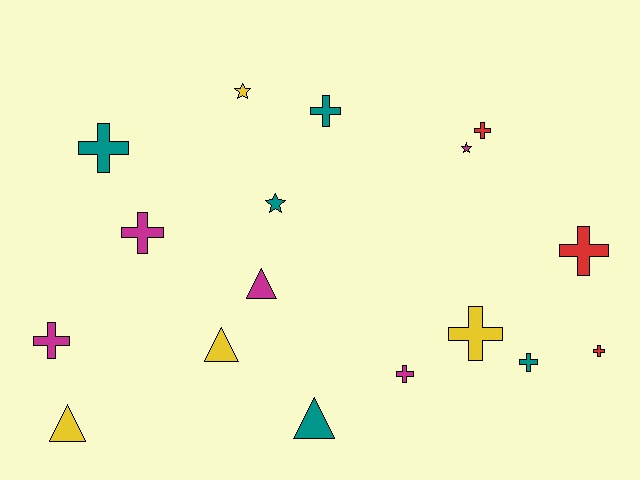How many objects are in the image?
There are 17 objects.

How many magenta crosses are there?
There are 3 magenta crosses.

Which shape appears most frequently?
Cross, with 10 objects.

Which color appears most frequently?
Magenta, with 5 objects.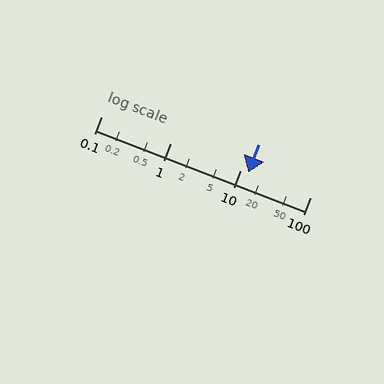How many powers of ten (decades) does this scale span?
The scale spans 3 decades, from 0.1 to 100.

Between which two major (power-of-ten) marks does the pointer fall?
The pointer is between 10 and 100.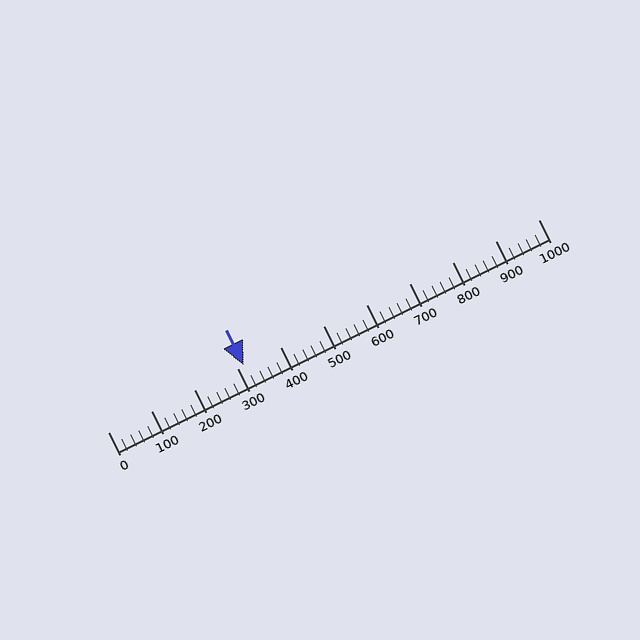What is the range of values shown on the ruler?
The ruler shows values from 0 to 1000.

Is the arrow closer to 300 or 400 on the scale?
The arrow is closer to 300.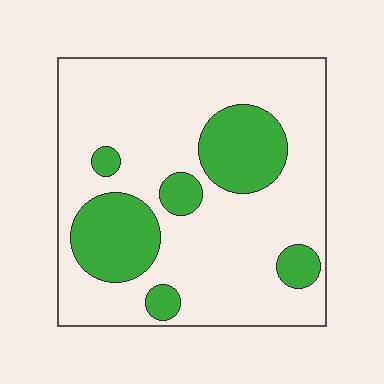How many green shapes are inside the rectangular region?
6.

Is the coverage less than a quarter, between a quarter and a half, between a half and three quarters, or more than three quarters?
Less than a quarter.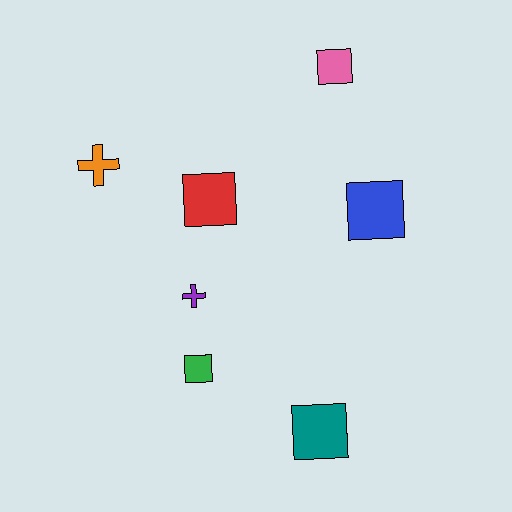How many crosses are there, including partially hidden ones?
There are 2 crosses.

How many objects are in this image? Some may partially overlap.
There are 7 objects.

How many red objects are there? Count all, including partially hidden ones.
There is 1 red object.